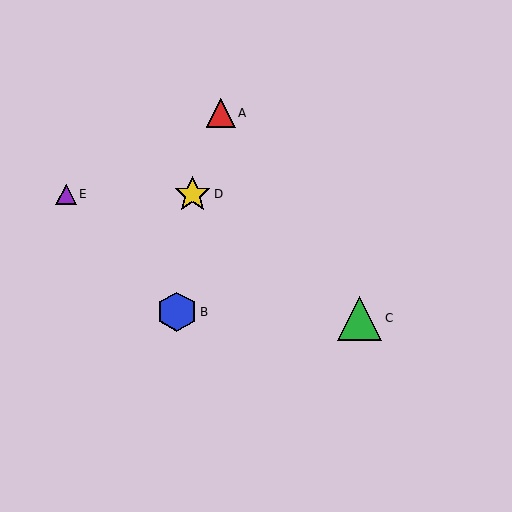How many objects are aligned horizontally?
2 objects (D, E) are aligned horizontally.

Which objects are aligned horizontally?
Objects D, E are aligned horizontally.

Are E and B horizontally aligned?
No, E is at y≈194 and B is at y≈312.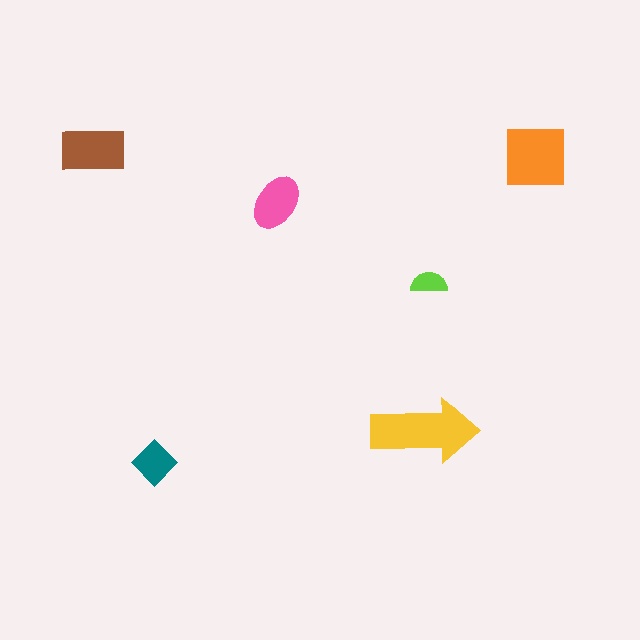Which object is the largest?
The yellow arrow.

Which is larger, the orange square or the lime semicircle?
The orange square.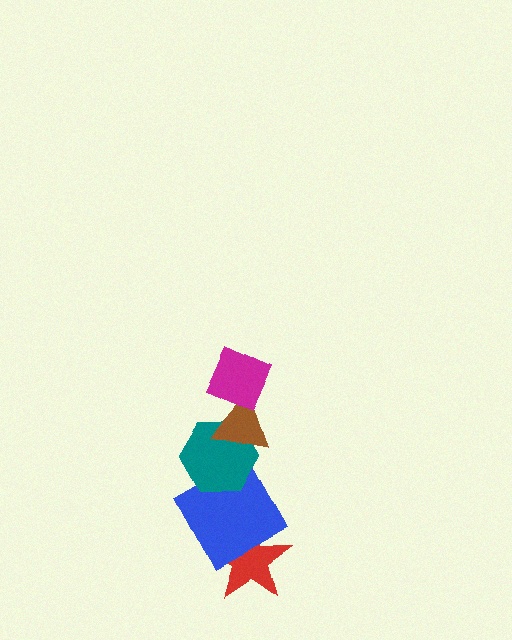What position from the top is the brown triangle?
The brown triangle is 2nd from the top.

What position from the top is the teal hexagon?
The teal hexagon is 3rd from the top.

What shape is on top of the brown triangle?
The magenta diamond is on top of the brown triangle.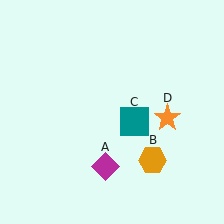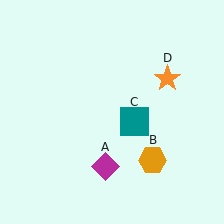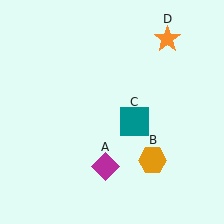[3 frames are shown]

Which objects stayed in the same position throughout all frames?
Magenta diamond (object A) and orange hexagon (object B) and teal square (object C) remained stationary.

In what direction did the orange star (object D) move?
The orange star (object D) moved up.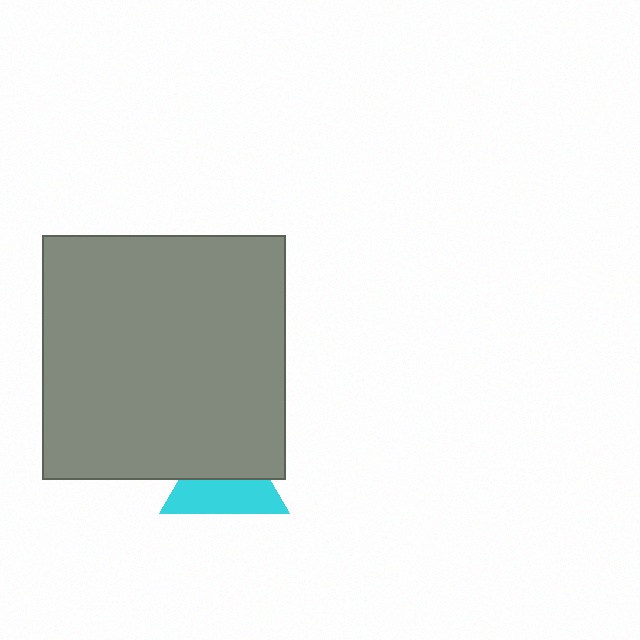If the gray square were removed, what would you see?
You would see the complete cyan triangle.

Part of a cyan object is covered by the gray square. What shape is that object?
It is a triangle.